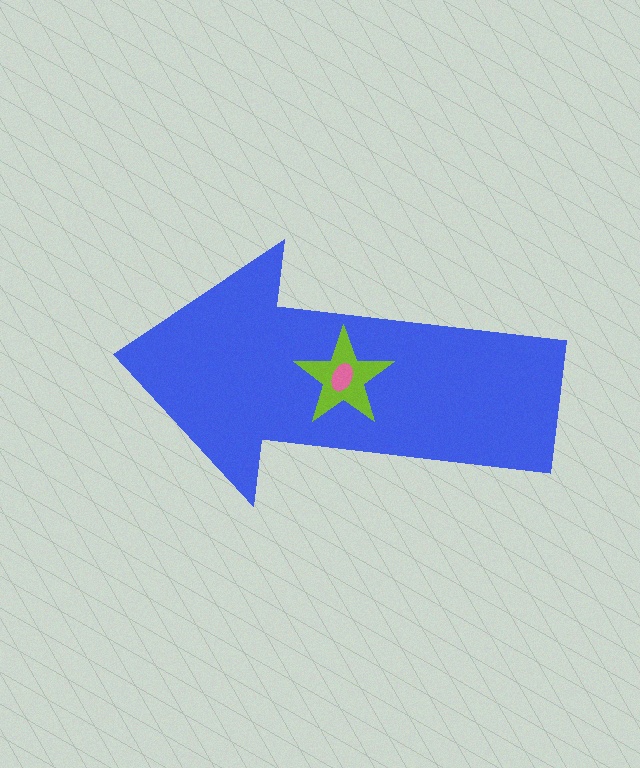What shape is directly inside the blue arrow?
The lime star.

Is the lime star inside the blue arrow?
Yes.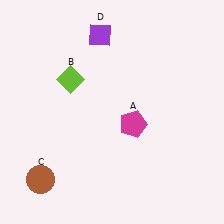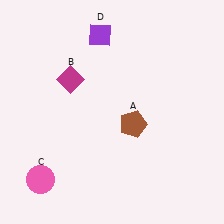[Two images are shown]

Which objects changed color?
A changed from magenta to brown. B changed from lime to magenta. C changed from brown to pink.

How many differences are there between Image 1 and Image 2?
There are 3 differences between the two images.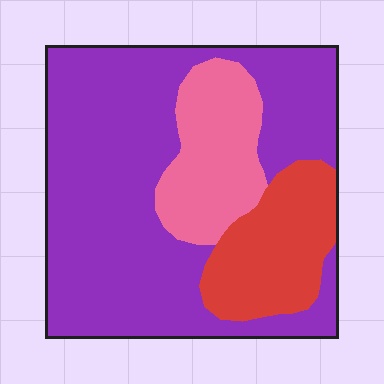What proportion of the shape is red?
Red covers roughly 20% of the shape.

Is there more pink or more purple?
Purple.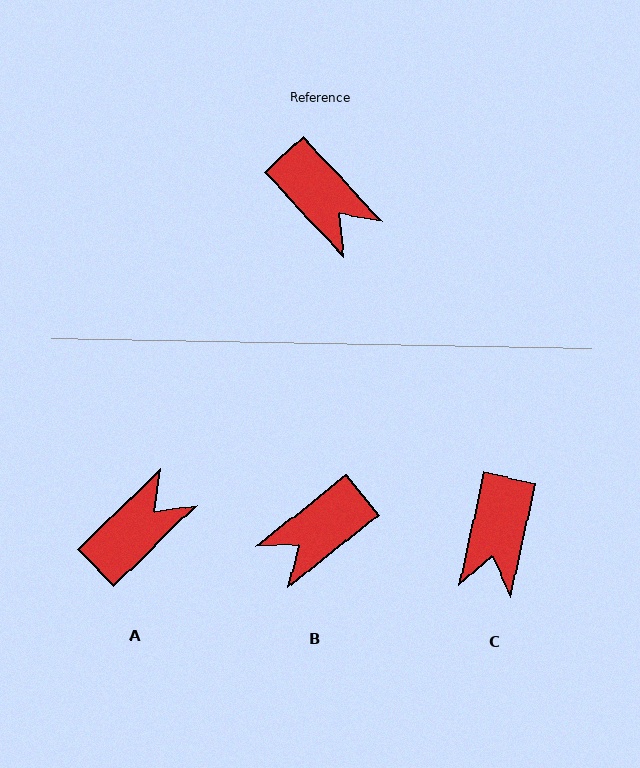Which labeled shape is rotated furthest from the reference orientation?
B, about 95 degrees away.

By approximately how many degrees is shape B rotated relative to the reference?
Approximately 95 degrees clockwise.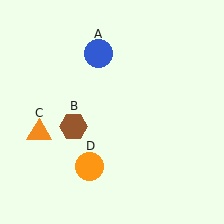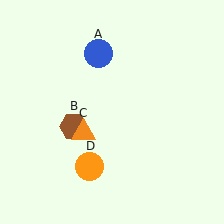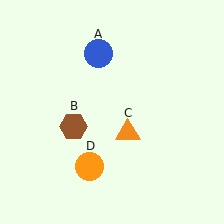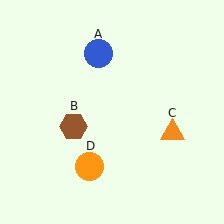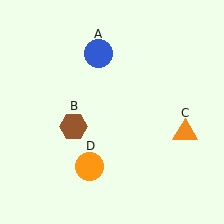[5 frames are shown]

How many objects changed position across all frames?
1 object changed position: orange triangle (object C).